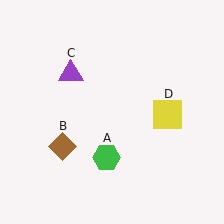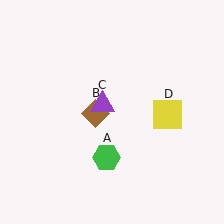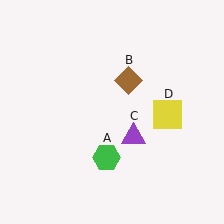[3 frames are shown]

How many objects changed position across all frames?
2 objects changed position: brown diamond (object B), purple triangle (object C).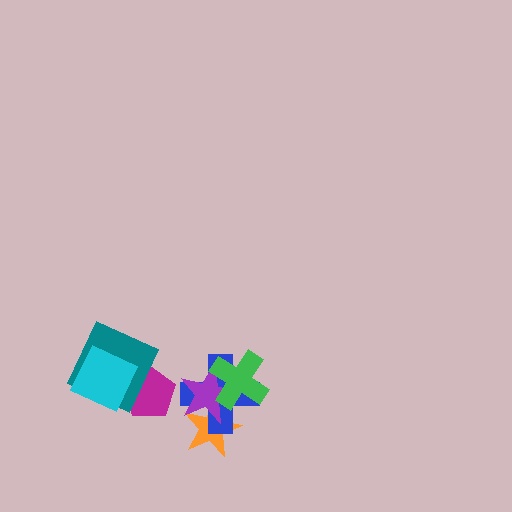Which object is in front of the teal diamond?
The cyan diamond is in front of the teal diamond.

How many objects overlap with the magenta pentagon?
2 objects overlap with the magenta pentagon.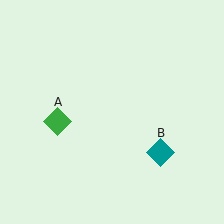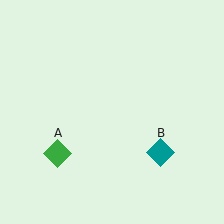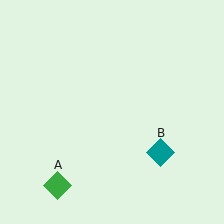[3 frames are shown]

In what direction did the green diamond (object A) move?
The green diamond (object A) moved down.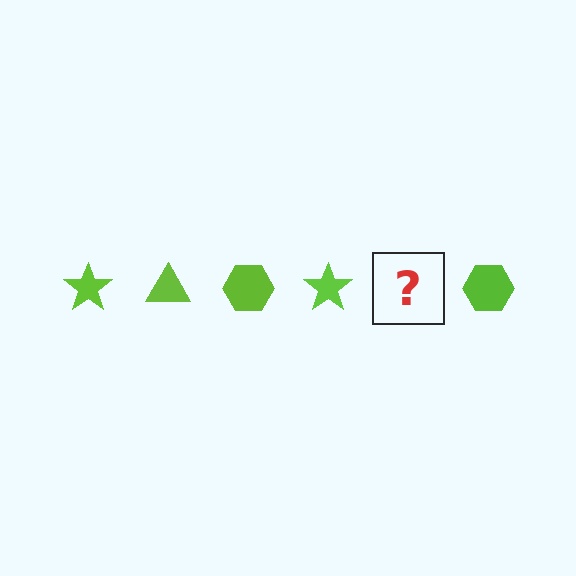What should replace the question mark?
The question mark should be replaced with a lime triangle.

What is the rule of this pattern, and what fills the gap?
The rule is that the pattern cycles through star, triangle, hexagon shapes in lime. The gap should be filled with a lime triangle.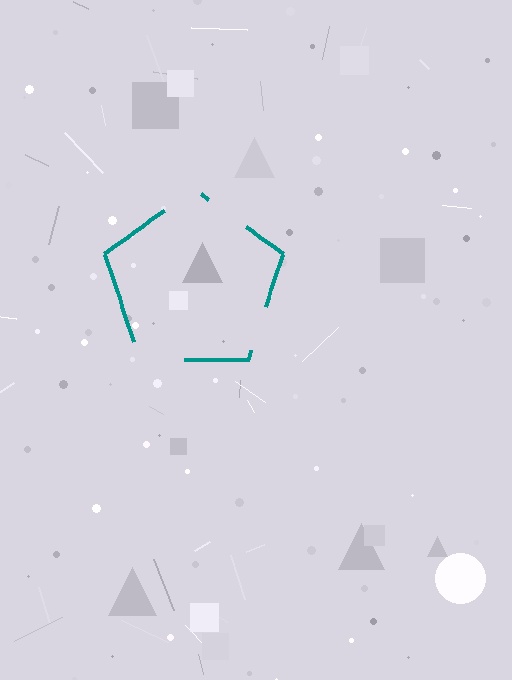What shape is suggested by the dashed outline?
The dashed outline suggests a pentagon.